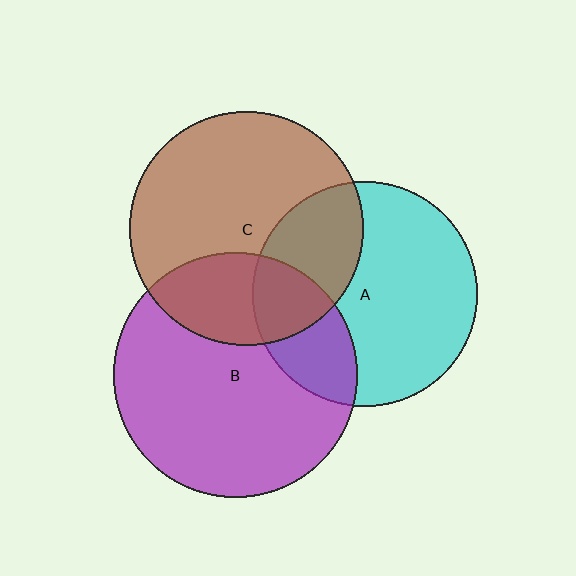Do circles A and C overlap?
Yes.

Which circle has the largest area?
Circle B (purple).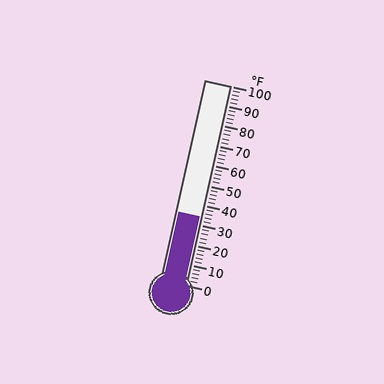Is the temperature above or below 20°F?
The temperature is above 20°F.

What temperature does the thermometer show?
The thermometer shows approximately 34°F.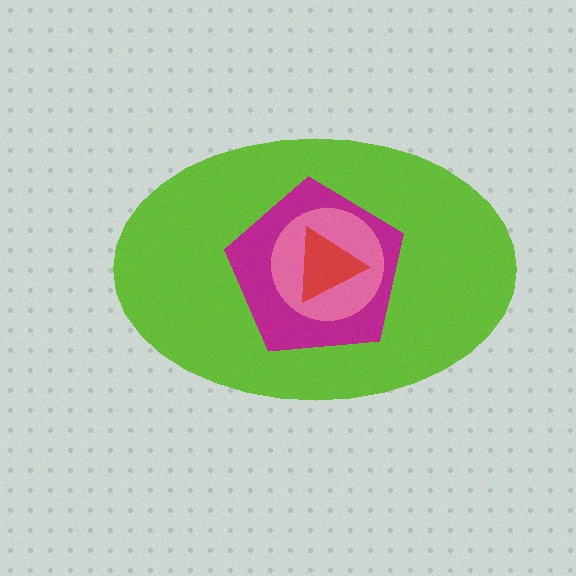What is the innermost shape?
The red triangle.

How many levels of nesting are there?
4.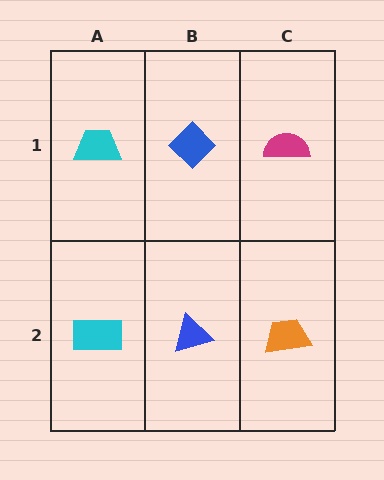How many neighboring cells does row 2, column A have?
2.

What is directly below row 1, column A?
A cyan rectangle.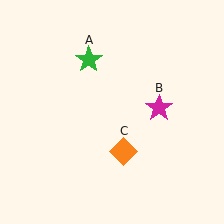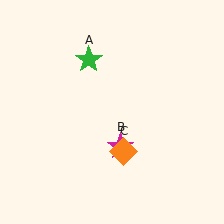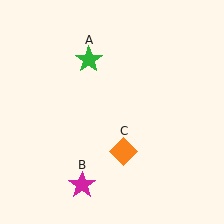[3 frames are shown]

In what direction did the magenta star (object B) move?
The magenta star (object B) moved down and to the left.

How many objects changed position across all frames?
1 object changed position: magenta star (object B).